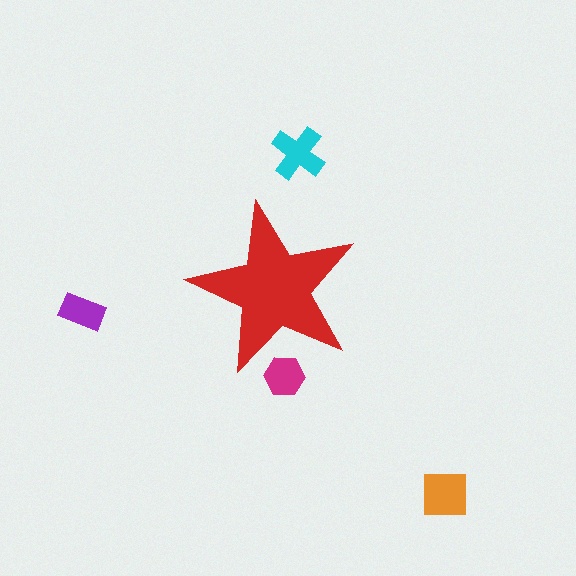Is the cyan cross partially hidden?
No, the cyan cross is fully visible.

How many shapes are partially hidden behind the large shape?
1 shape is partially hidden.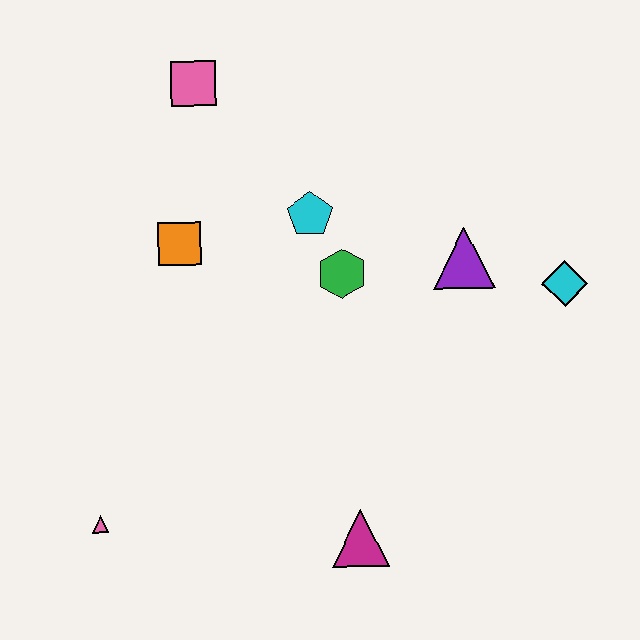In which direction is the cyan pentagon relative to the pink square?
The cyan pentagon is below the pink square.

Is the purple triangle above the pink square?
No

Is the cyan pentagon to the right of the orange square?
Yes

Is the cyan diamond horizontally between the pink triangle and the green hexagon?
No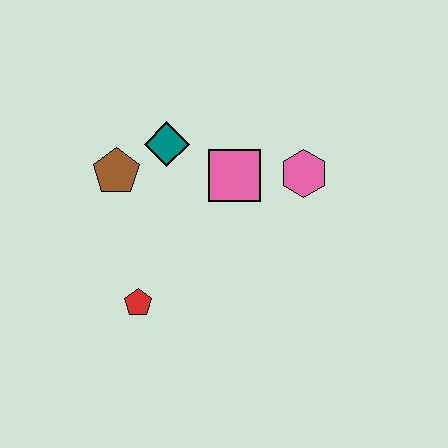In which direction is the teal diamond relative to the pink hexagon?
The teal diamond is to the left of the pink hexagon.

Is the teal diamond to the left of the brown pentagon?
No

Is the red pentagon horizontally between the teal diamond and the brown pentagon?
Yes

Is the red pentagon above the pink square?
No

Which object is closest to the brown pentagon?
The teal diamond is closest to the brown pentagon.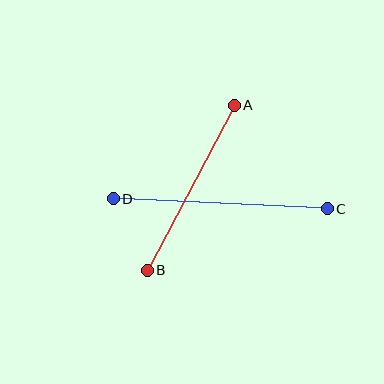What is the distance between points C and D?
The distance is approximately 214 pixels.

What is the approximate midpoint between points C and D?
The midpoint is at approximately (220, 204) pixels.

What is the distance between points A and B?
The distance is approximately 187 pixels.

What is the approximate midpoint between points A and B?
The midpoint is at approximately (191, 188) pixels.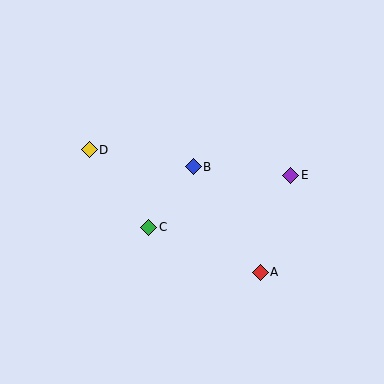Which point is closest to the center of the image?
Point B at (193, 167) is closest to the center.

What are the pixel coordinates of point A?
Point A is at (260, 272).